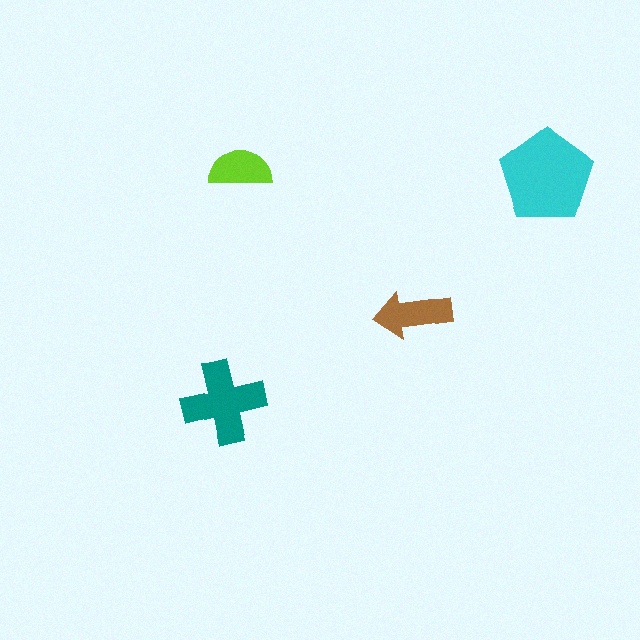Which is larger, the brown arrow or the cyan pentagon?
The cyan pentagon.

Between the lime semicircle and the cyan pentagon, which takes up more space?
The cyan pentagon.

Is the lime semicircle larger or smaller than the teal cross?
Smaller.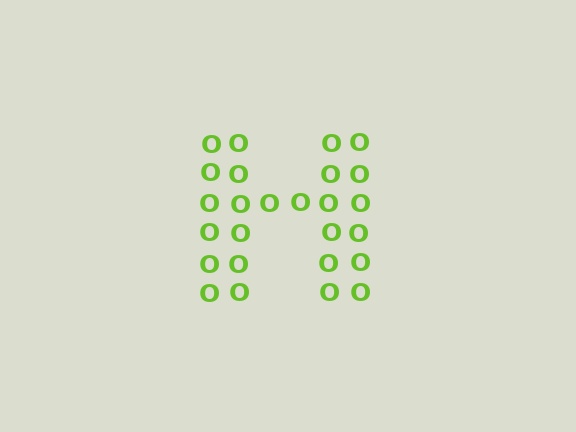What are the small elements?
The small elements are letter O's.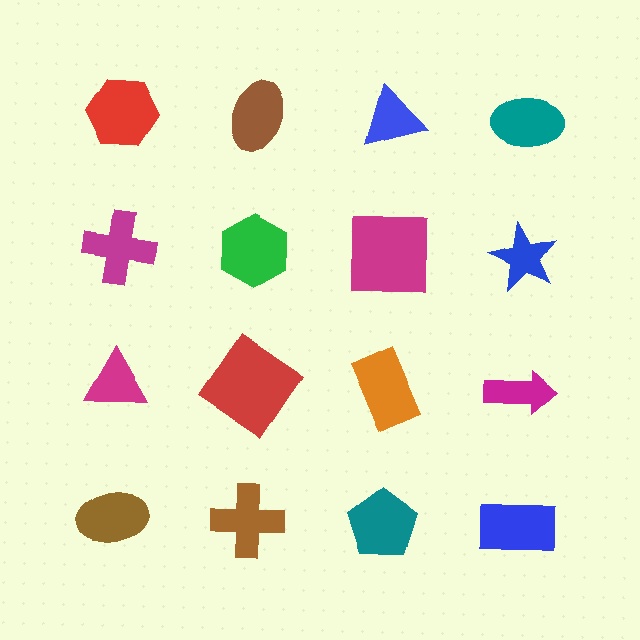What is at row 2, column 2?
A green hexagon.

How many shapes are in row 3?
4 shapes.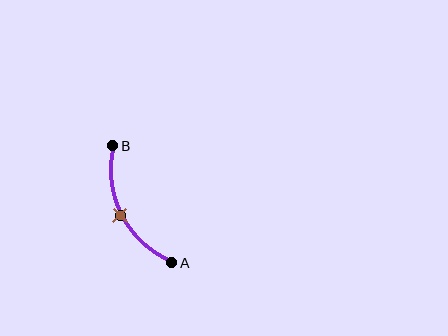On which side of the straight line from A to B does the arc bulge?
The arc bulges to the left of the straight line connecting A and B.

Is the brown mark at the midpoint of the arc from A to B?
Yes. The brown mark lies on the arc at equal arc-length from both A and B — it is the arc midpoint.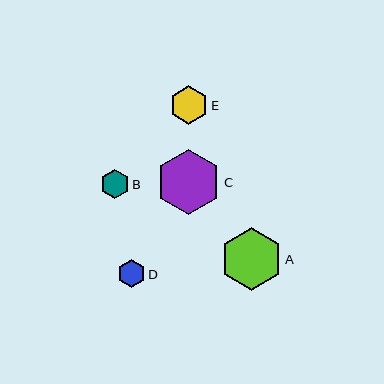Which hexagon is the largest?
Hexagon C is the largest with a size of approximately 65 pixels.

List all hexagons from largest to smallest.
From largest to smallest: C, A, E, B, D.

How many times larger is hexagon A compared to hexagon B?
Hexagon A is approximately 2.1 times the size of hexagon B.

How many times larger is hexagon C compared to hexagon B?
Hexagon C is approximately 2.2 times the size of hexagon B.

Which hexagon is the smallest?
Hexagon D is the smallest with a size of approximately 28 pixels.